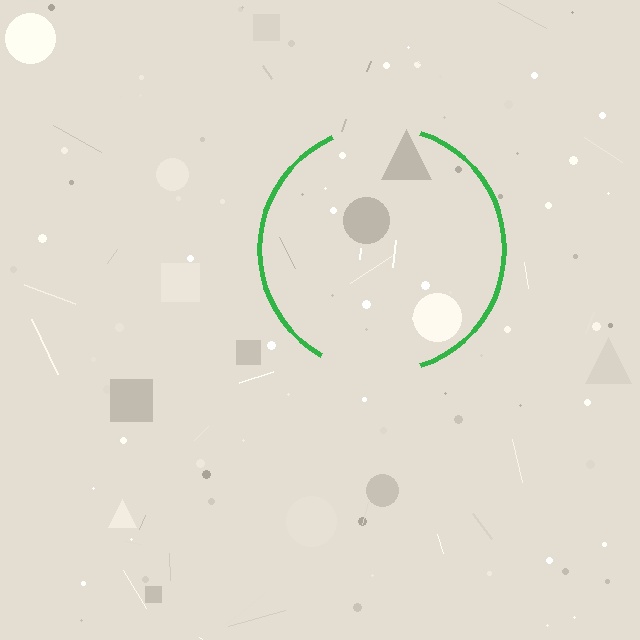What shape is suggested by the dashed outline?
The dashed outline suggests a circle.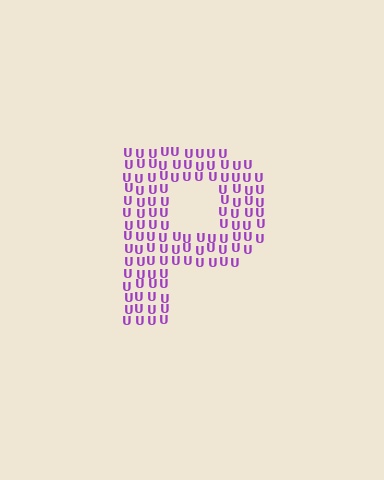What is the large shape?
The large shape is the letter P.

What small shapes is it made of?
It is made of small letter U's.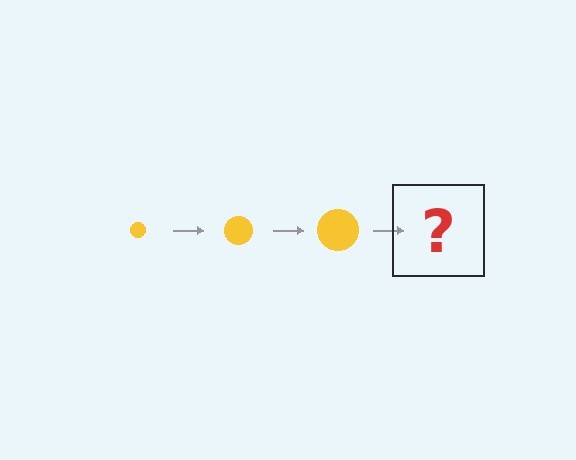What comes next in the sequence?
The next element should be a yellow circle, larger than the previous one.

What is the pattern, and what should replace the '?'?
The pattern is that the circle gets progressively larger each step. The '?' should be a yellow circle, larger than the previous one.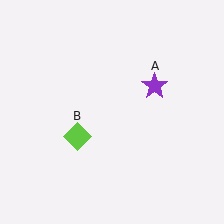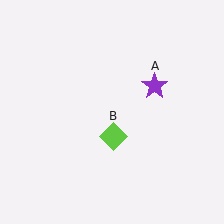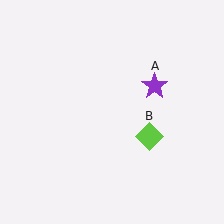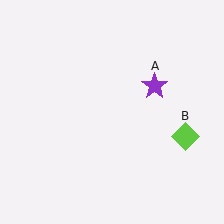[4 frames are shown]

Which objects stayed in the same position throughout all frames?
Purple star (object A) remained stationary.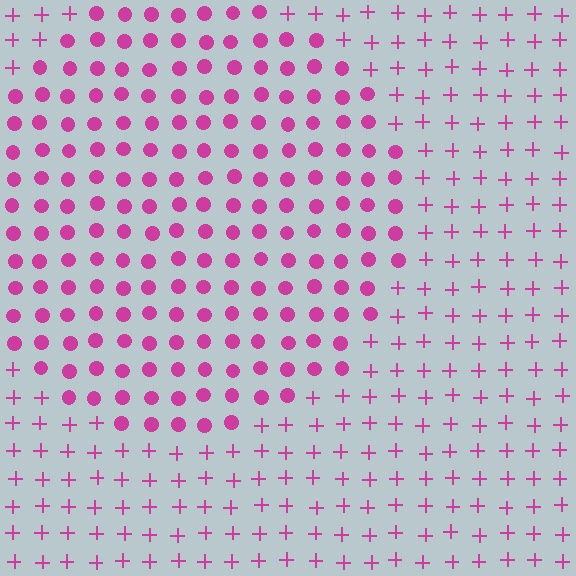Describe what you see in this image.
The image is filled with small magenta elements arranged in a uniform grid. A circle-shaped region contains circles, while the surrounding area contains plus signs. The boundary is defined purely by the change in element shape.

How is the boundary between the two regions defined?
The boundary is defined by a change in element shape: circles inside vs. plus signs outside. All elements share the same color and spacing.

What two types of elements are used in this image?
The image uses circles inside the circle region and plus signs outside it.